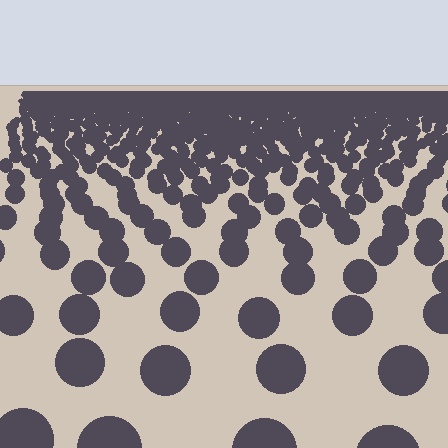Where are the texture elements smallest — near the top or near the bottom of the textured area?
Near the top.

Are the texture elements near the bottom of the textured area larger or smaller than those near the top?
Larger. Near the bottom, elements are closer to the viewer and appear at a bigger on-screen size.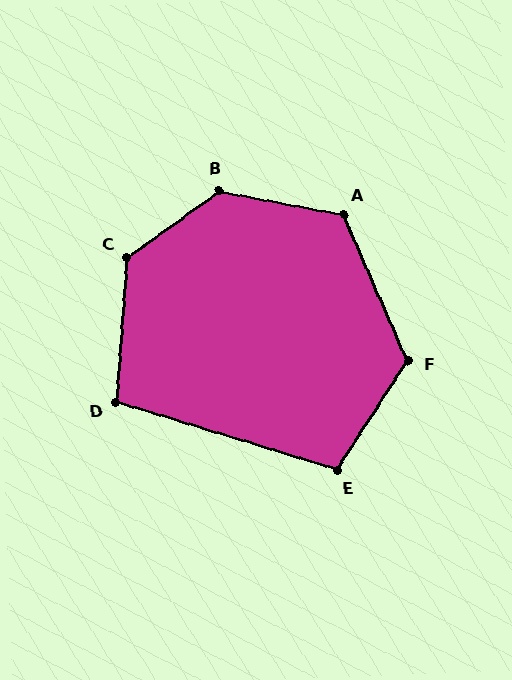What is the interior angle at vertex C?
Approximately 130 degrees (obtuse).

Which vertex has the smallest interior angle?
D, at approximately 103 degrees.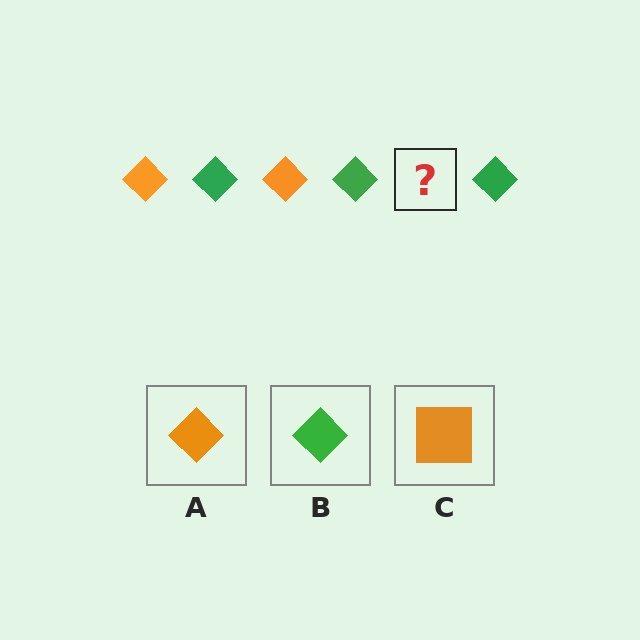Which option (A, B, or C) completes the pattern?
A.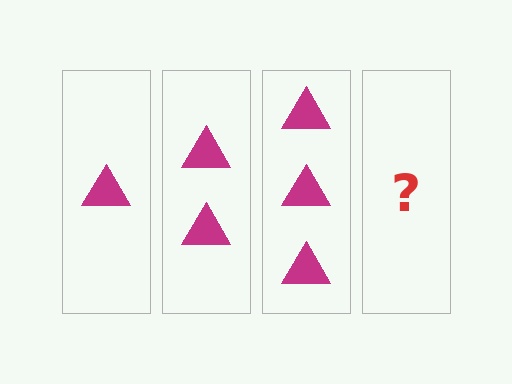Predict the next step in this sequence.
The next step is 4 triangles.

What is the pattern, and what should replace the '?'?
The pattern is that each step adds one more triangle. The '?' should be 4 triangles.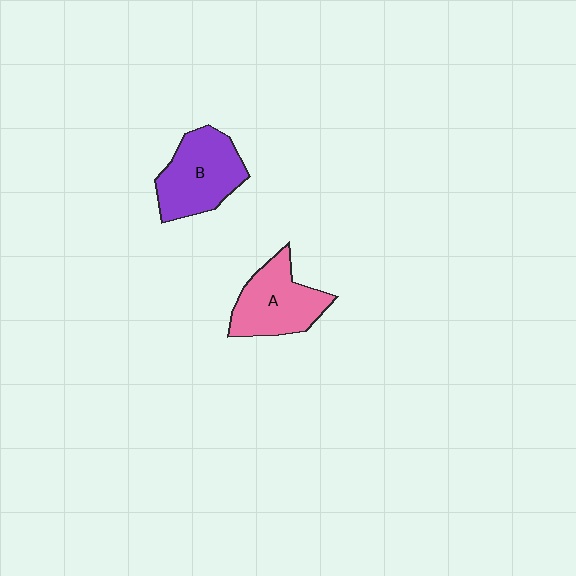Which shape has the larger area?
Shape B (purple).